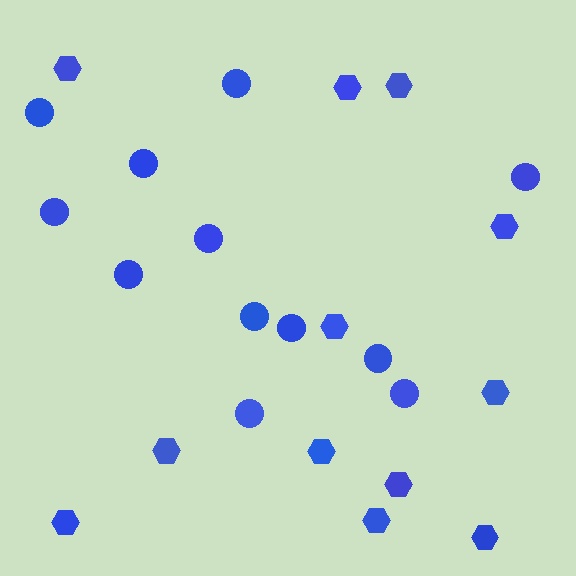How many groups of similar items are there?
There are 2 groups: one group of circles (12) and one group of hexagons (12).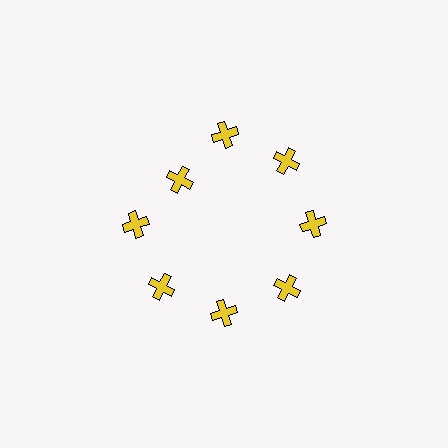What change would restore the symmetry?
The symmetry would be restored by moving it outward, back onto the ring so that all 8 crosses sit at equal angles and equal distance from the center.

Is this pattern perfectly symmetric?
No. The 8 yellow crosses are arranged in a ring, but one element near the 10 o'clock position is pulled inward toward the center, breaking the 8-fold rotational symmetry.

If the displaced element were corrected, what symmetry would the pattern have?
It would have 8-fold rotational symmetry — the pattern would map onto itself every 45 degrees.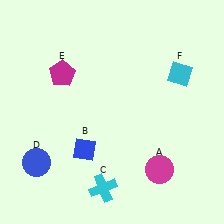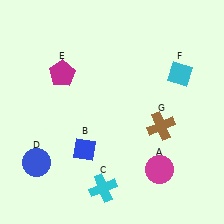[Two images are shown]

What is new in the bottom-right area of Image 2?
A brown cross (G) was added in the bottom-right area of Image 2.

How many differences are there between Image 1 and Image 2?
There is 1 difference between the two images.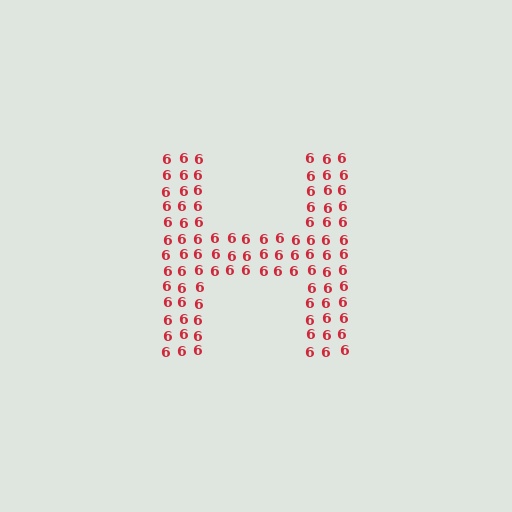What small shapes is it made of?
It is made of small digit 6's.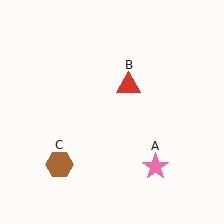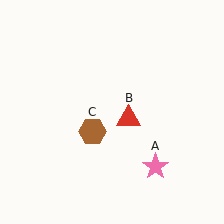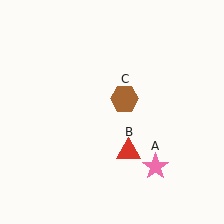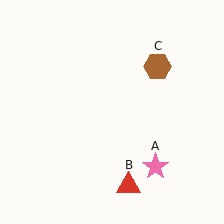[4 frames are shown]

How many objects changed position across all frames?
2 objects changed position: red triangle (object B), brown hexagon (object C).